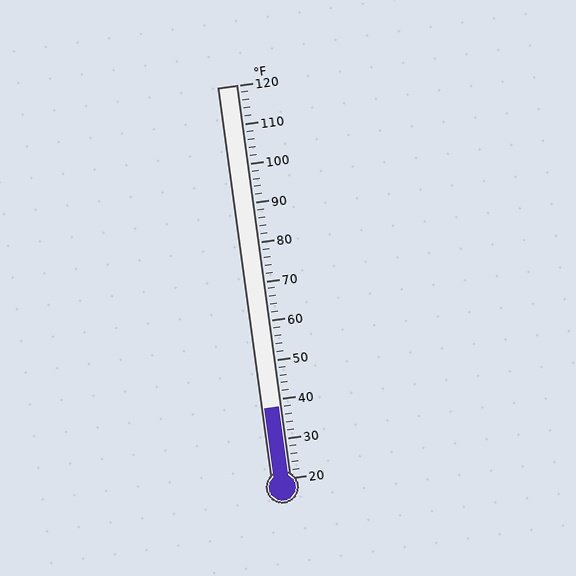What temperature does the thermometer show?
The thermometer shows approximately 38°F.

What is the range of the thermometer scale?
The thermometer scale ranges from 20°F to 120°F.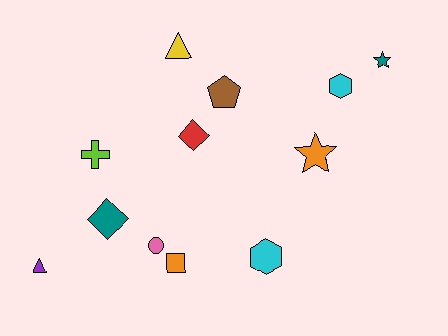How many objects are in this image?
There are 12 objects.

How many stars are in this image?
There are 2 stars.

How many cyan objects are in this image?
There are 2 cyan objects.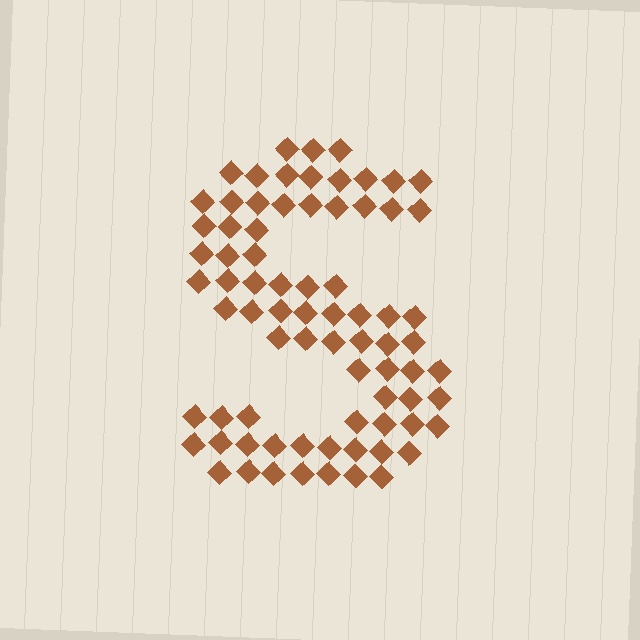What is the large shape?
The large shape is the letter S.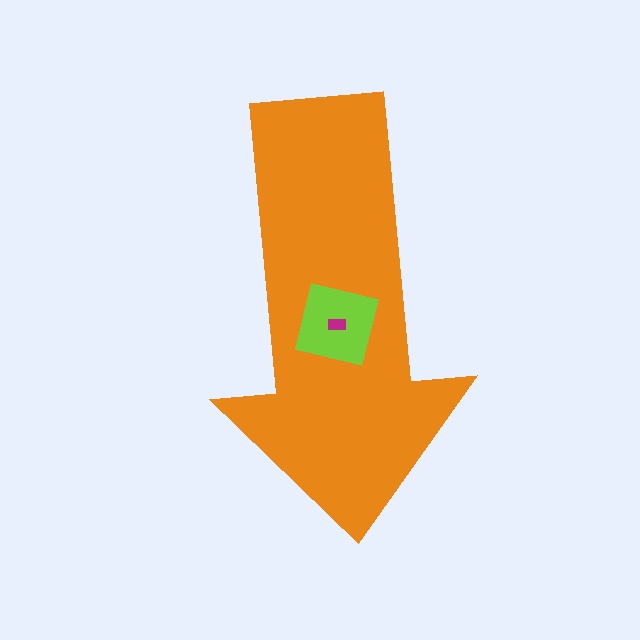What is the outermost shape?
The orange arrow.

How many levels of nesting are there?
3.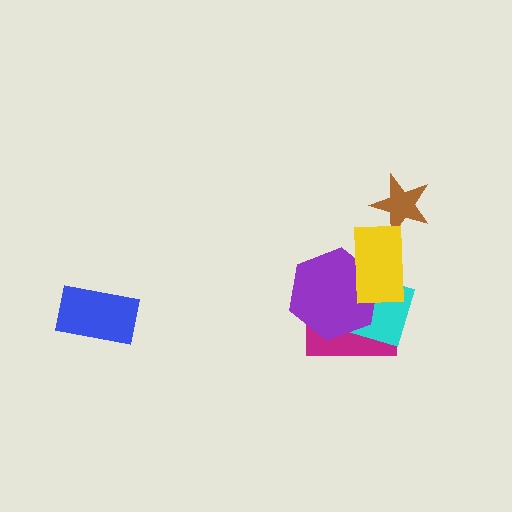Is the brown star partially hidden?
Yes, it is partially covered by another shape.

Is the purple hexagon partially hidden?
Yes, it is partially covered by another shape.